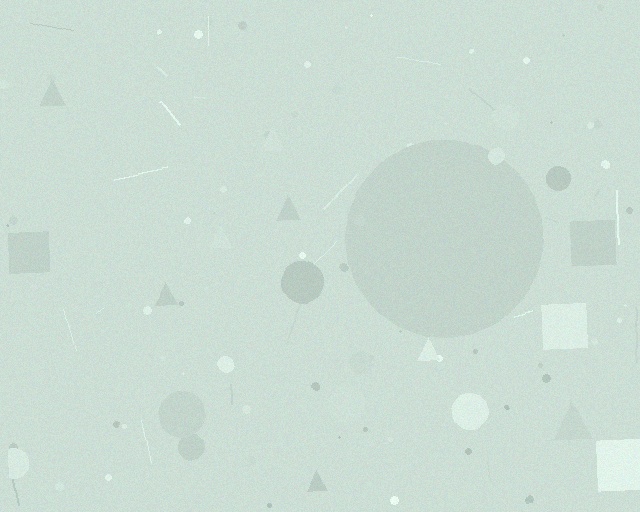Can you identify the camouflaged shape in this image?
The camouflaged shape is a circle.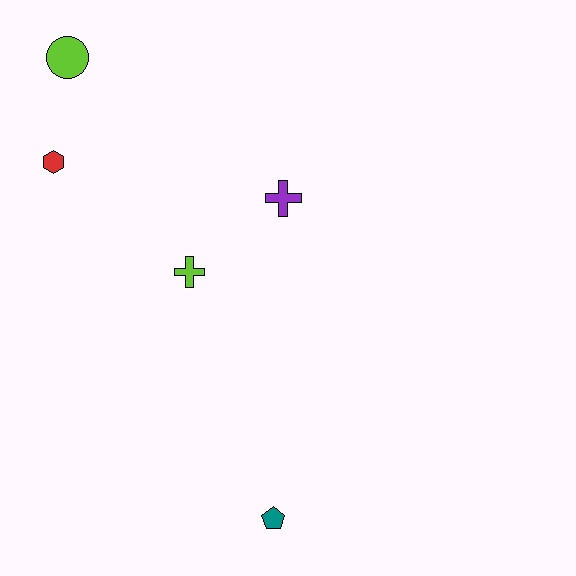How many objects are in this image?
There are 5 objects.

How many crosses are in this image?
There are 2 crosses.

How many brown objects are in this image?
There are no brown objects.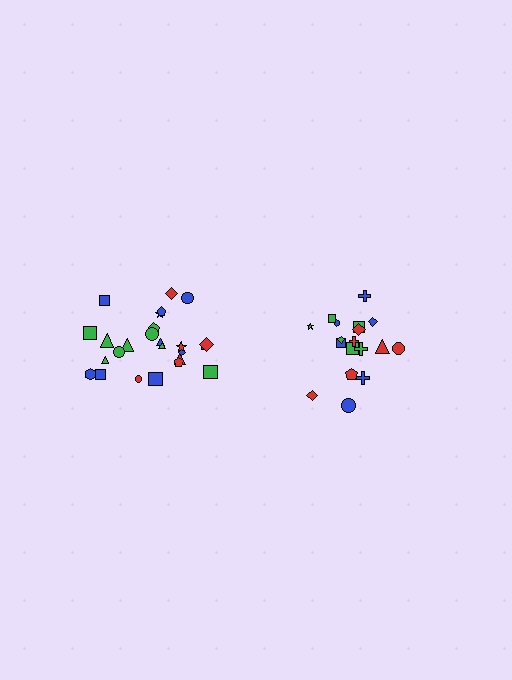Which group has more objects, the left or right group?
The left group.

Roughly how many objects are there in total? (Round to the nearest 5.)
Roughly 45 objects in total.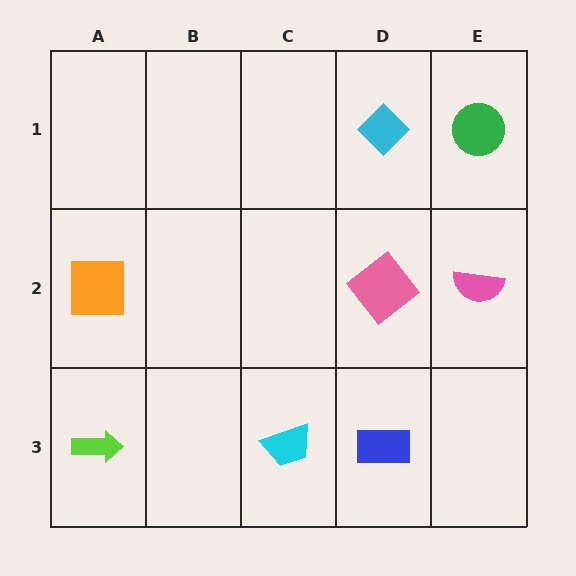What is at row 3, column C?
A cyan trapezoid.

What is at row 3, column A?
A lime arrow.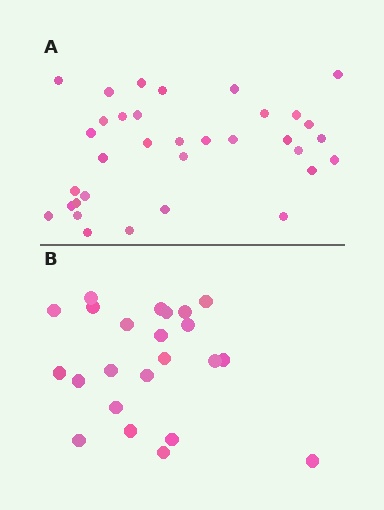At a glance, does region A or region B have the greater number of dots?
Region A (the top region) has more dots.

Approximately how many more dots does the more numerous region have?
Region A has roughly 12 or so more dots than region B.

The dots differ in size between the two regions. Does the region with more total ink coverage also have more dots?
No. Region B has more total ink coverage because its dots are larger, but region A actually contains more individual dots. Total area can be misleading — the number of items is what matters here.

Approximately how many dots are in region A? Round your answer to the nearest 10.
About 30 dots. (The exact count is 34, which rounds to 30.)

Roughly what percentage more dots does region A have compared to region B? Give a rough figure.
About 50% more.